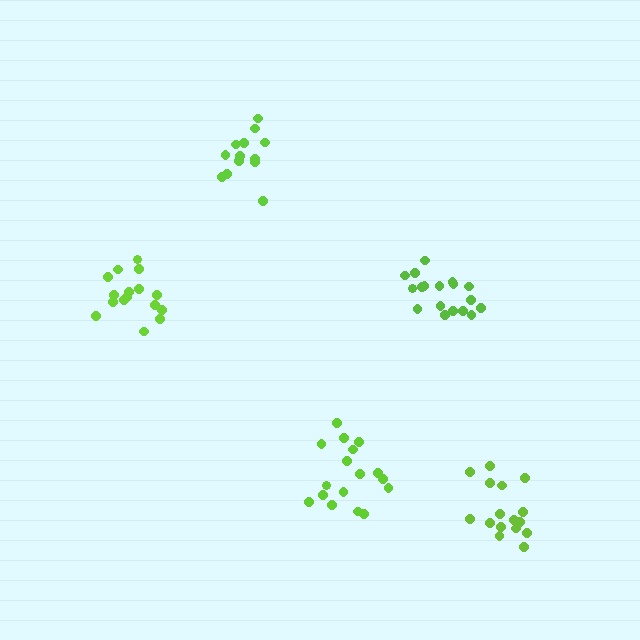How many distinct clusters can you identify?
There are 5 distinct clusters.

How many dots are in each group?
Group 1: 16 dots, Group 2: 13 dots, Group 3: 16 dots, Group 4: 18 dots, Group 5: 17 dots (80 total).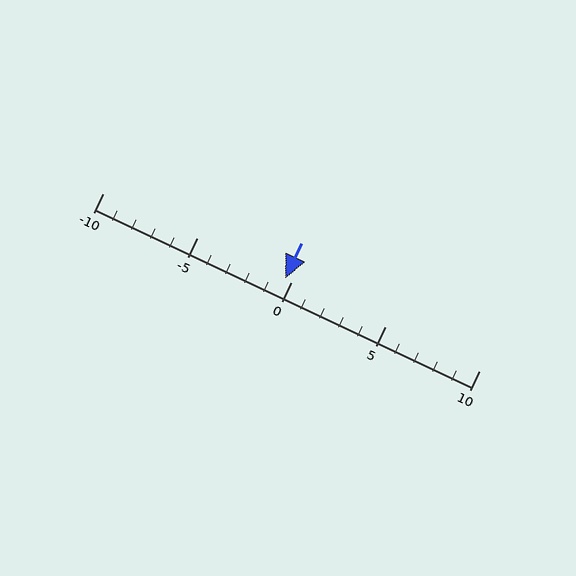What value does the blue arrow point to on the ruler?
The blue arrow points to approximately 0.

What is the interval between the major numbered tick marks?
The major tick marks are spaced 5 units apart.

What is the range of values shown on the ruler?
The ruler shows values from -10 to 10.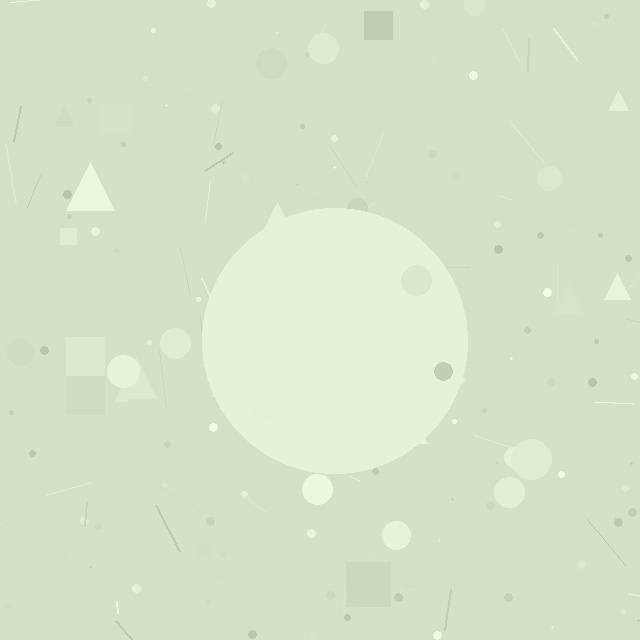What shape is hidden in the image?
A circle is hidden in the image.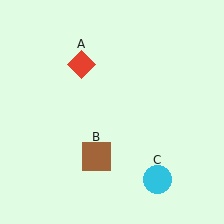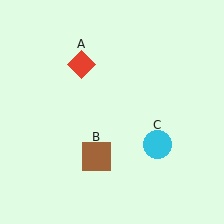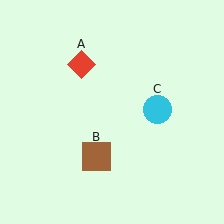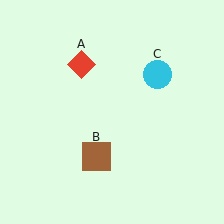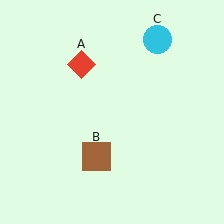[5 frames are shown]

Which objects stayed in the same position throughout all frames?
Red diamond (object A) and brown square (object B) remained stationary.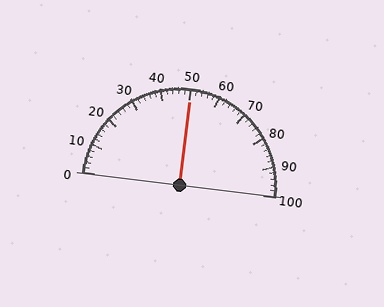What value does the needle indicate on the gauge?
The needle indicates approximately 50.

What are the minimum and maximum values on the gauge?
The gauge ranges from 0 to 100.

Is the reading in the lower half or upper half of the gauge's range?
The reading is in the upper half of the range (0 to 100).